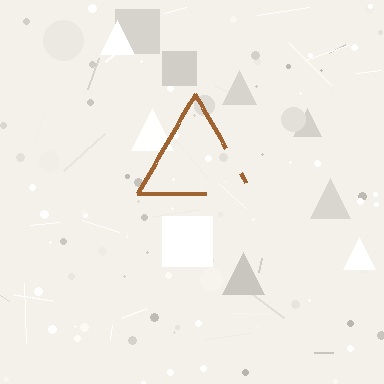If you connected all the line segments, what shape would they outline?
They would outline a triangle.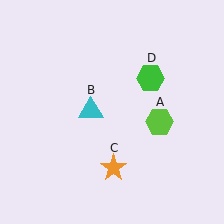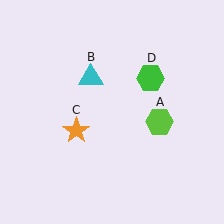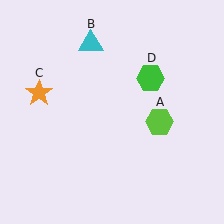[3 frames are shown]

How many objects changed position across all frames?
2 objects changed position: cyan triangle (object B), orange star (object C).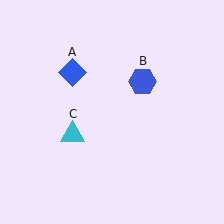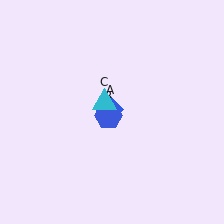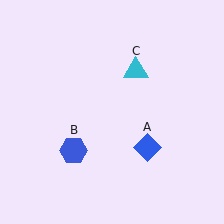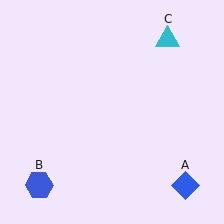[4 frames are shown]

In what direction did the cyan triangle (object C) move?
The cyan triangle (object C) moved up and to the right.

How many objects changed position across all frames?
3 objects changed position: blue diamond (object A), blue hexagon (object B), cyan triangle (object C).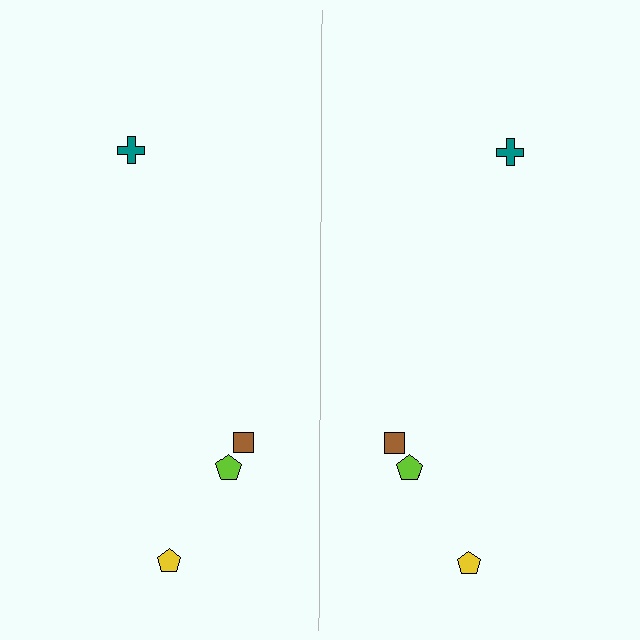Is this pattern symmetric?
Yes, this pattern has bilateral (reflection) symmetry.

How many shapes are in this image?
There are 8 shapes in this image.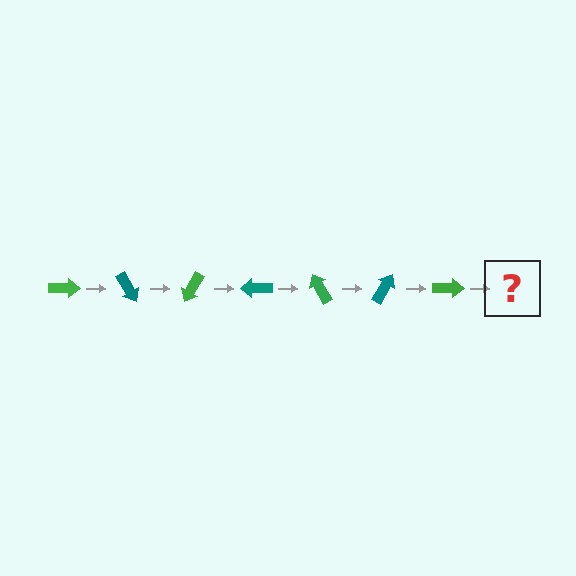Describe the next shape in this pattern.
It should be a teal arrow, rotated 420 degrees from the start.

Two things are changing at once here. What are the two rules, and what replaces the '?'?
The two rules are that it rotates 60 degrees each step and the color cycles through green and teal. The '?' should be a teal arrow, rotated 420 degrees from the start.